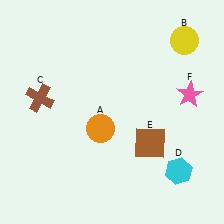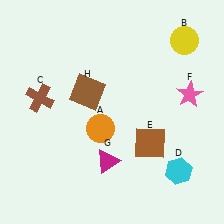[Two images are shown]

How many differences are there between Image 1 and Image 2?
There are 2 differences between the two images.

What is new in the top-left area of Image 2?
A brown square (H) was added in the top-left area of Image 2.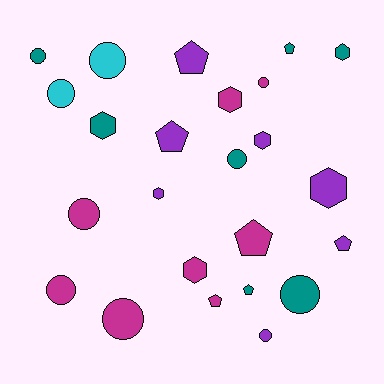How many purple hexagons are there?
There are 3 purple hexagons.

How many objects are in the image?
There are 24 objects.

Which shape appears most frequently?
Circle, with 10 objects.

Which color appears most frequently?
Magenta, with 8 objects.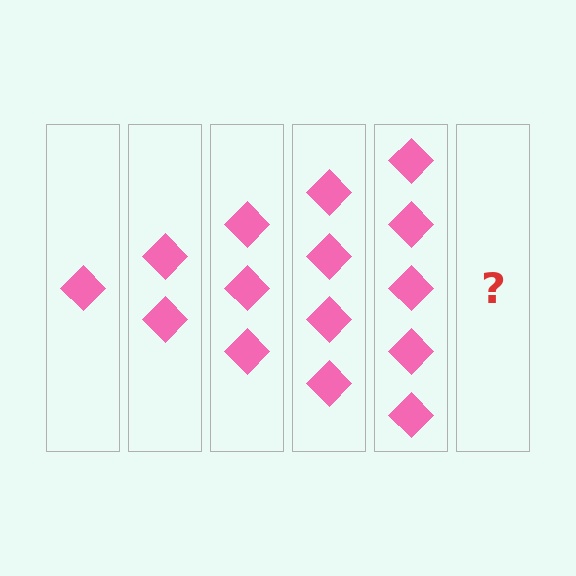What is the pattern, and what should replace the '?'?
The pattern is that each step adds one more diamond. The '?' should be 6 diamonds.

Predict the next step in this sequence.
The next step is 6 diamonds.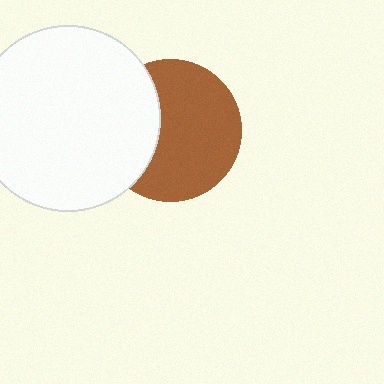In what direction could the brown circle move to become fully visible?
The brown circle could move right. That would shift it out from behind the white circle entirely.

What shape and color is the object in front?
The object in front is a white circle.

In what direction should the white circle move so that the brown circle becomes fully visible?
The white circle should move left. That is the shortest direction to clear the overlap and leave the brown circle fully visible.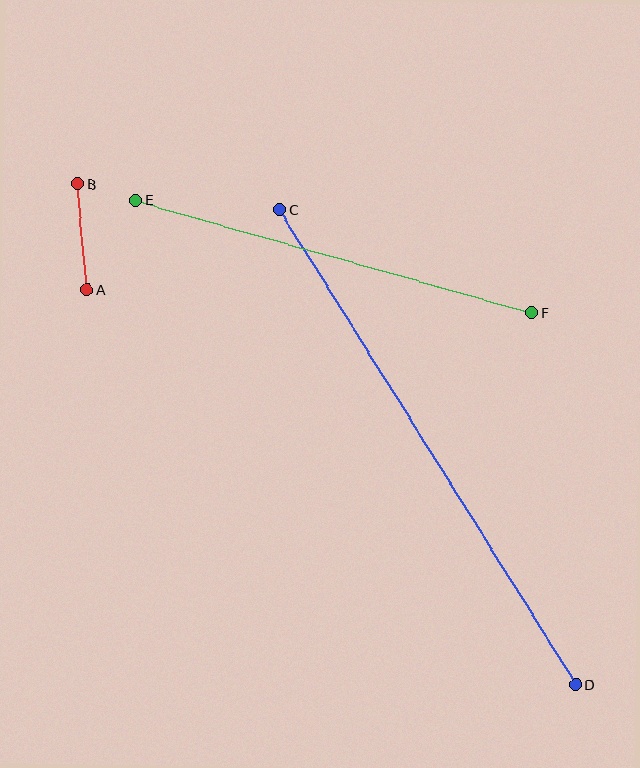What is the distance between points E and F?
The distance is approximately 412 pixels.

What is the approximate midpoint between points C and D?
The midpoint is at approximately (428, 447) pixels.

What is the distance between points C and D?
The distance is approximately 560 pixels.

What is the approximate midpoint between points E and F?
The midpoint is at approximately (334, 257) pixels.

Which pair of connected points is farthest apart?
Points C and D are farthest apart.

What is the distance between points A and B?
The distance is approximately 106 pixels.